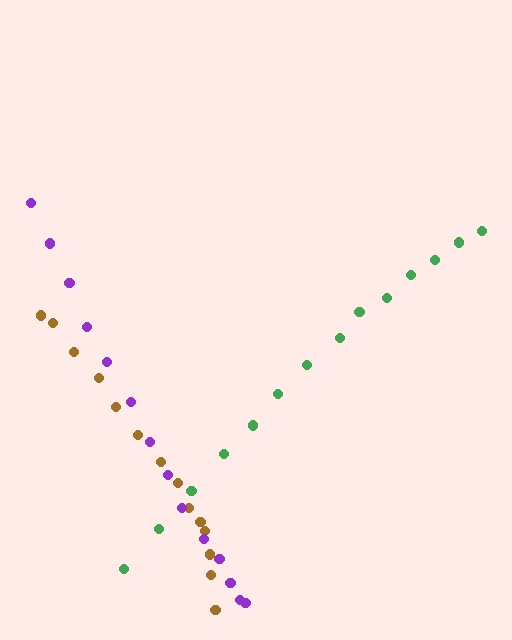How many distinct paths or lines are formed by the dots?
There are 3 distinct paths.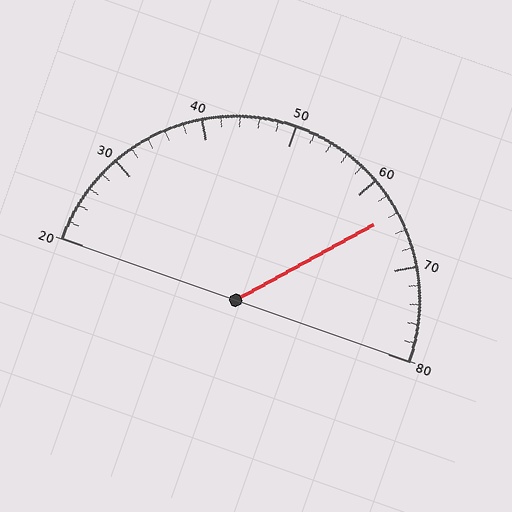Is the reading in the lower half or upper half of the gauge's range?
The reading is in the upper half of the range (20 to 80).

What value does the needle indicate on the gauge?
The needle indicates approximately 64.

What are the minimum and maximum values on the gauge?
The gauge ranges from 20 to 80.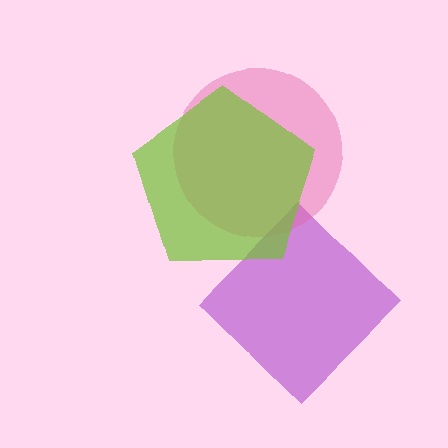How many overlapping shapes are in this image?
There are 3 overlapping shapes in the image.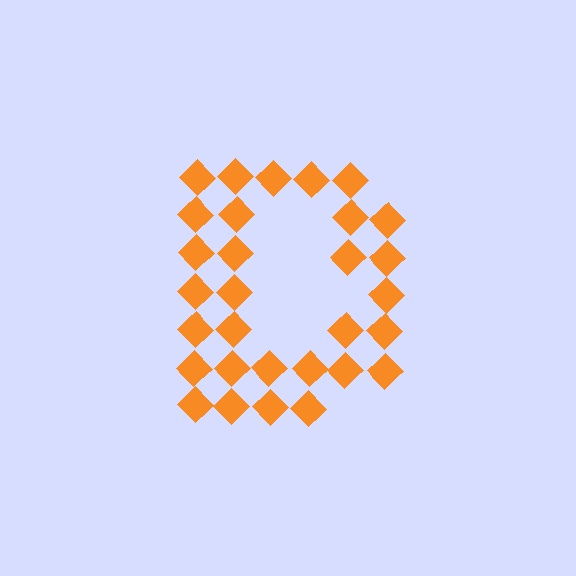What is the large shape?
The large shape is the letter D.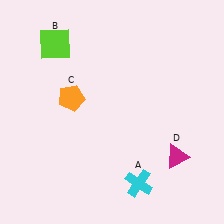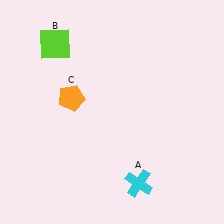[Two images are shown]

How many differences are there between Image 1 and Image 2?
There is 1 difference between the two images.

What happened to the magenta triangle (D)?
The magenta triangle (D) was removed in Image 2. It was in the bottom-right area of Image 1.